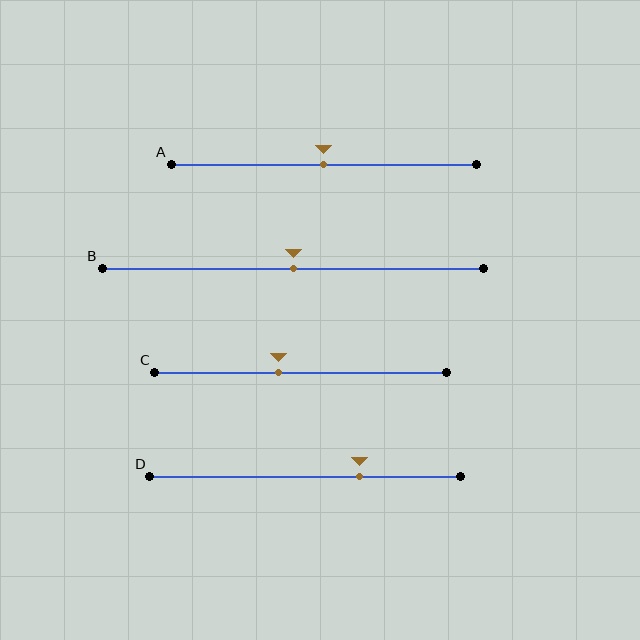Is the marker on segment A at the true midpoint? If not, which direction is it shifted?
Yes, the marker on segment A is at the true midpoint.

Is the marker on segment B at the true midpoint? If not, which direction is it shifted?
Yes, the marker on segment B is at the true midpoint.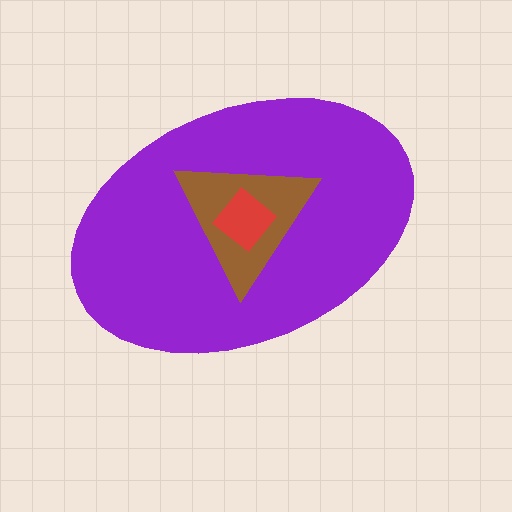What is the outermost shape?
The purple ellipse.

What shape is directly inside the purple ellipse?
The brown triangle.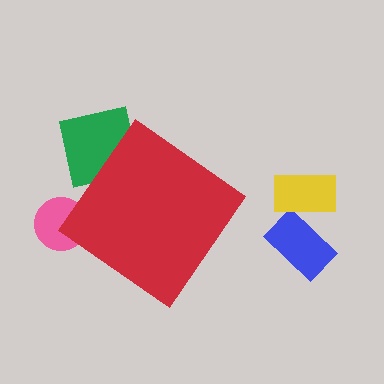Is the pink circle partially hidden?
Yes, the pink circle is partially hidden behind the red diamond.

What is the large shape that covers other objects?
A red diamond.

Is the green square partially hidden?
Yes, the green square is partially hidden behind the red diamond.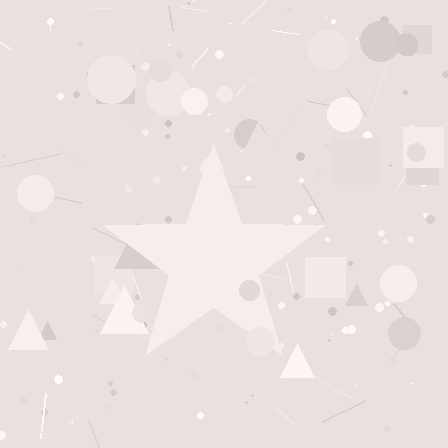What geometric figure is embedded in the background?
A star is embedded in the background.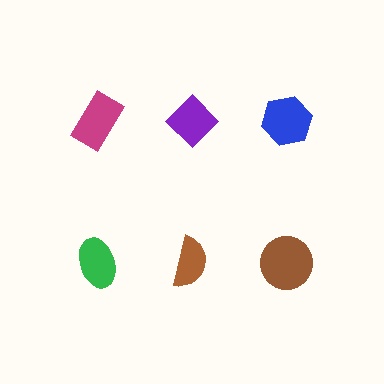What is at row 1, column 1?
A magenta rectangle.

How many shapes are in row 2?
3 shapes.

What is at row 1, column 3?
A blue hexagon.